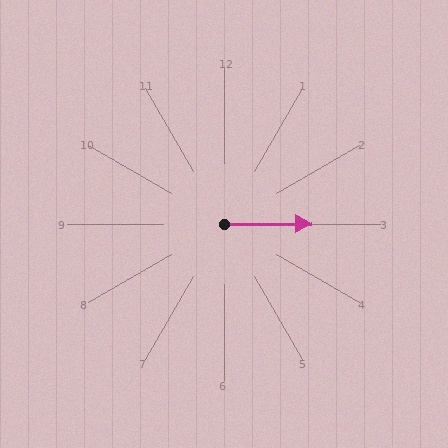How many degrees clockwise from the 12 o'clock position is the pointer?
Approximately 90 degrees.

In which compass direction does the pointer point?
East.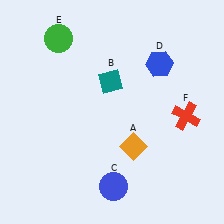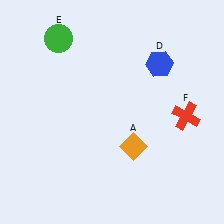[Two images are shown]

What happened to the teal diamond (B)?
The teal diamond (B) was removed in Image 2. It was in the top-left area of Image 1.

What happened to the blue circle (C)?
The blue circle (C) was removed in Image 2. It was in the bottom-right area of Image 1.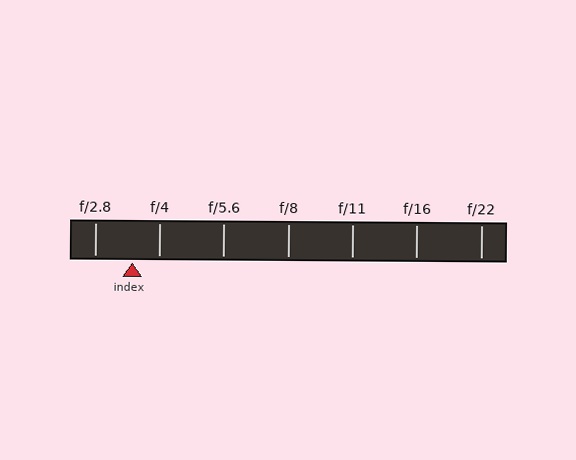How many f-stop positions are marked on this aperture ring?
There are 7 f-stop positions marked.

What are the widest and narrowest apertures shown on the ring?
The widest aperture shown is f/2.8 and the narrowest is f/22.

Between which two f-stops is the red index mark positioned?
The index mark is between f/2.8 and f/4.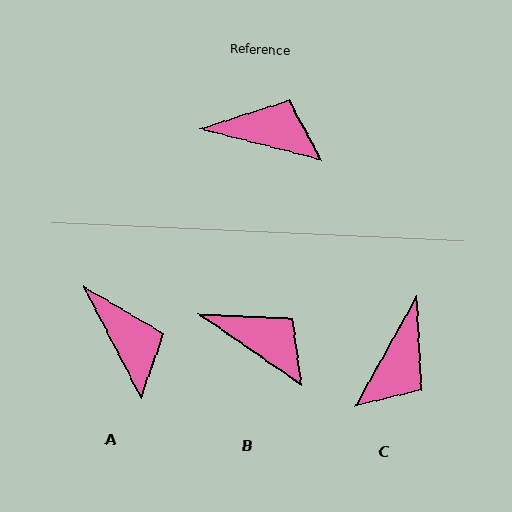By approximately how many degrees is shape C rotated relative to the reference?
Approximately 105 degrees clockwise.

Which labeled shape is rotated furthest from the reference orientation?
C, about 105 degrees away.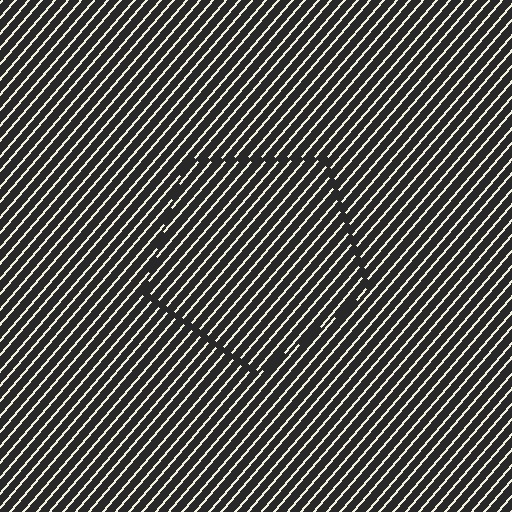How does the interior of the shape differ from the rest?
The interior of the shape contains the same grating, shifted by half a period — the contour is defined by the phase discontinuity where line-ends from the inner and outer gratings abut.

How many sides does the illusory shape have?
5 sides — the line-ends trace a pentagon.